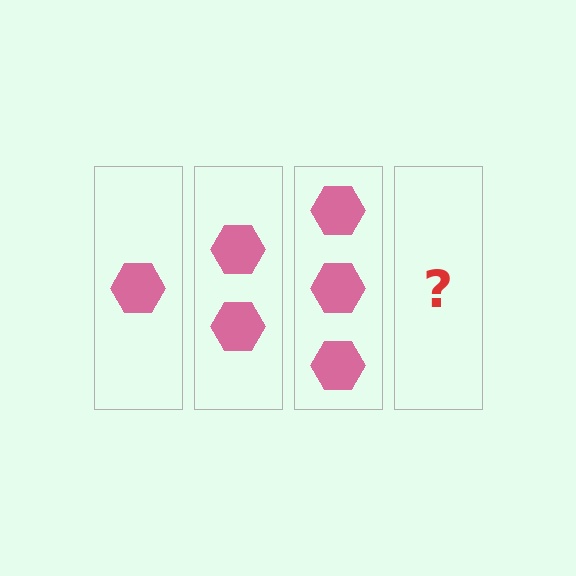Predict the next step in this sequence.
The next step is 4 hexagons.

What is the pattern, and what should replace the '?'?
The pattern is that each step adds one more hexagon. The '?' should be 4 hexagons.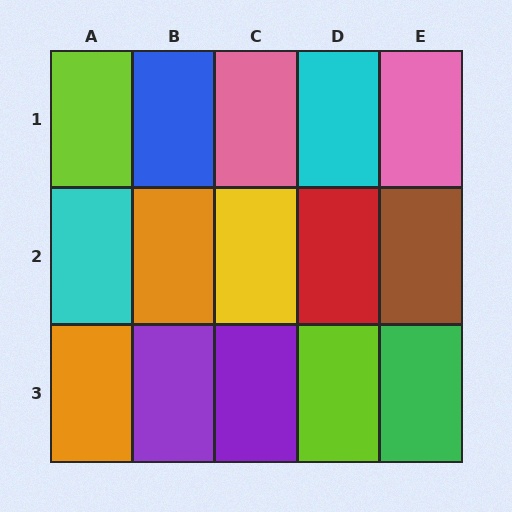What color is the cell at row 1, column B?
Blue.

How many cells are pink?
2 cells are pink.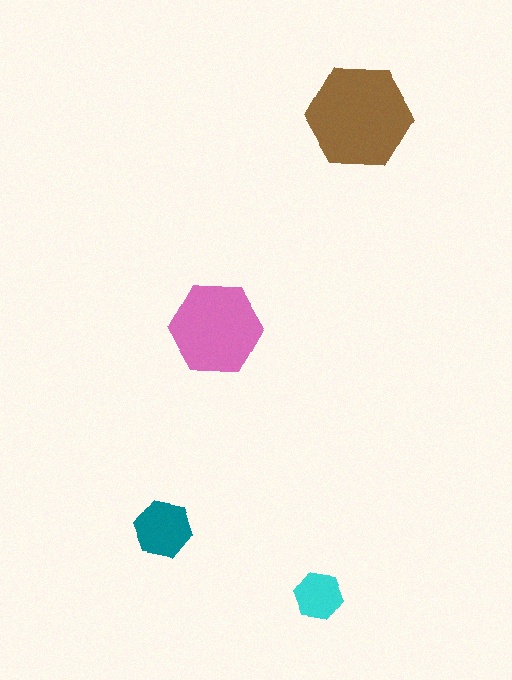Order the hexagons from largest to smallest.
the brown one, the pink one, the teal one, the cyan one.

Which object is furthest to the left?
The teal hexagon is leftmost.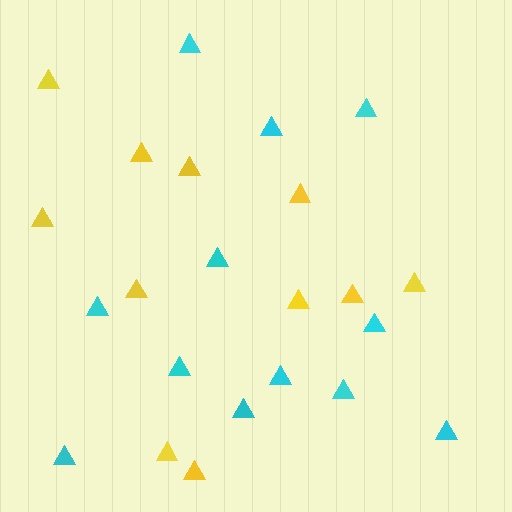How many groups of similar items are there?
There are 2 groups: one group of cyan triangles (12) and one group of yellow triangles (11).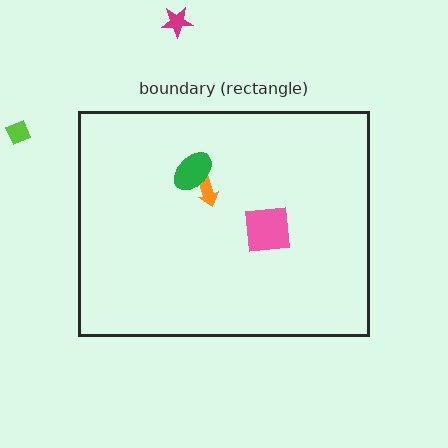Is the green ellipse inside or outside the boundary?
Inside.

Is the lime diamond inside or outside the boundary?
Outside.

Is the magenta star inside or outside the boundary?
Outside.